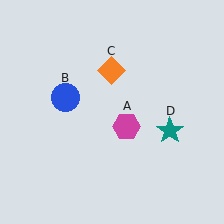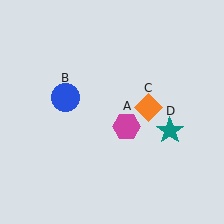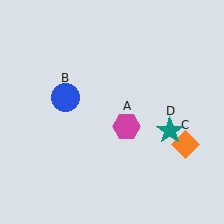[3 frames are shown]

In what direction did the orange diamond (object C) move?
The orange diamond (object C) moved down and to the right.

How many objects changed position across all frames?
1 object changed position: orange diamond (object C).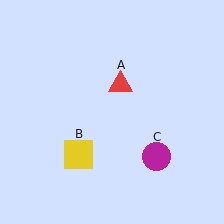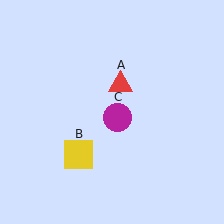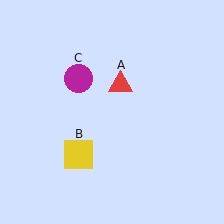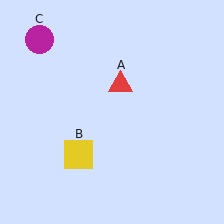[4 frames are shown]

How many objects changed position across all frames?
1 object changed position: magenta circle (object C).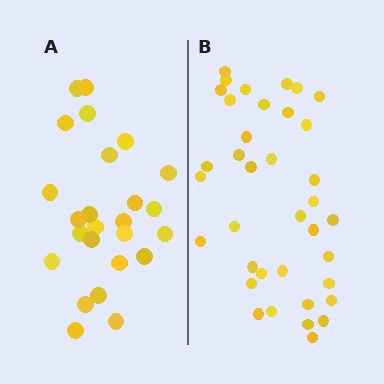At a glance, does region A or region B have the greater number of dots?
Region B (the right region) has more dots.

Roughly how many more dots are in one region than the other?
Region B has roughly 12 or so more dots than region A.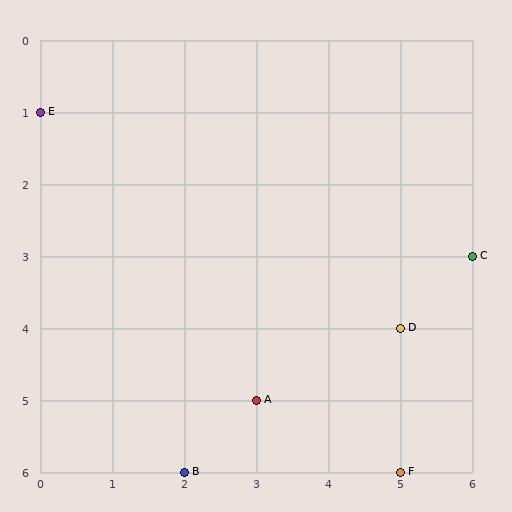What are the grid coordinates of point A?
Point A is at grid coordinates (3, 5).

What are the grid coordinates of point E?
Point E is at grid coordinates (0, 1).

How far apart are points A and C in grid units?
Points A and C are 3 columns and 2 rows apart (about 3.6 grid units diagonally).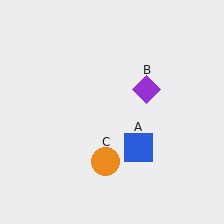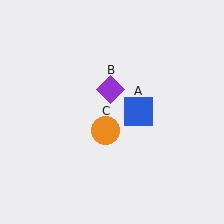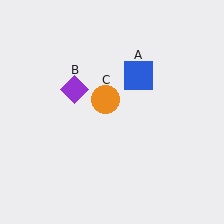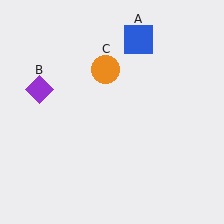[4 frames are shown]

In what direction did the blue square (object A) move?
The blue square (object A) moved up.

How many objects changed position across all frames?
3 objects changed position: blue square (object A), purple diamond (object B), orange circle (object C).